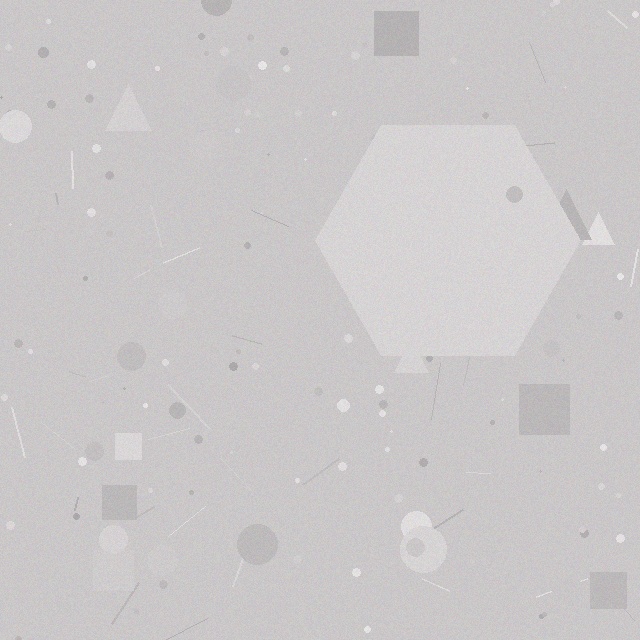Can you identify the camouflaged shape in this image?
The camouflaged shape is a hexagon.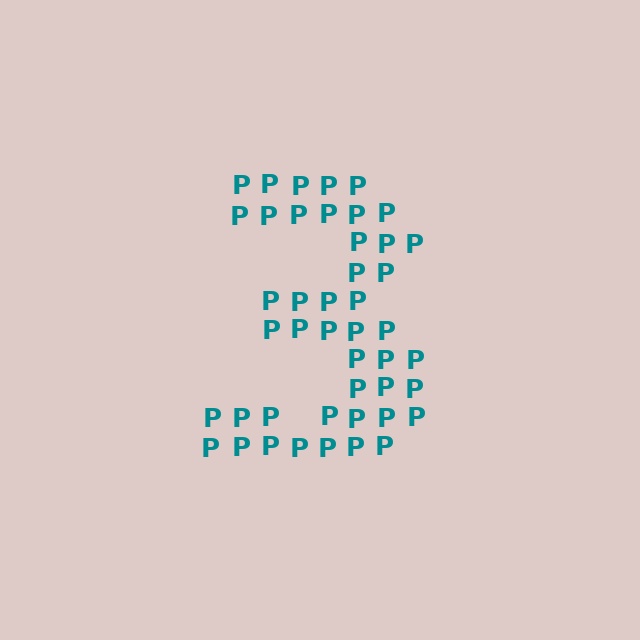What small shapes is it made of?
It is made of small letter P's.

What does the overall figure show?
The overall figure shows the digit 3.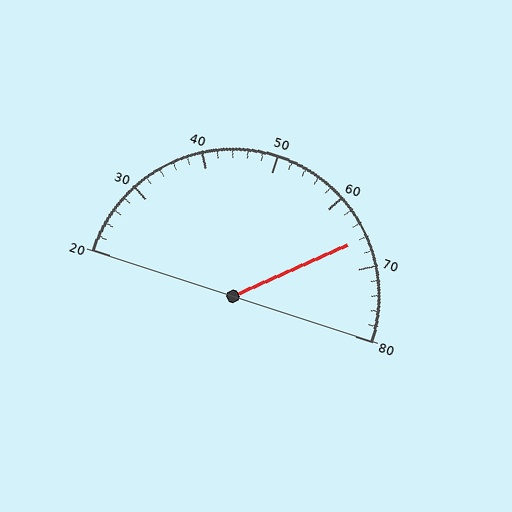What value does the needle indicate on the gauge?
The needle indicates approximately 66.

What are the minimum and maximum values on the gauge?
The gauge ranges from 20 to 80.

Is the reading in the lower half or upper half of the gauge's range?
The reading is in the upper half of the range (20 to 80).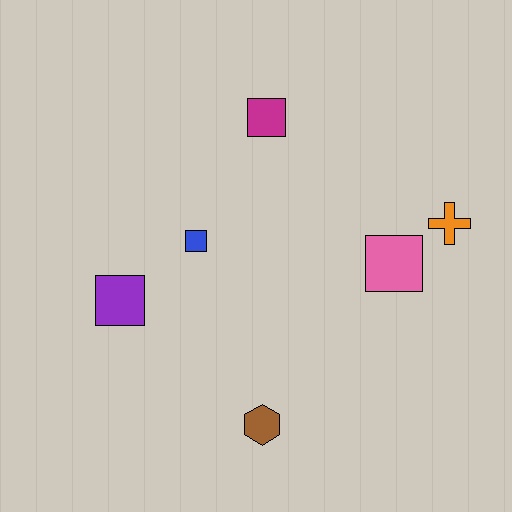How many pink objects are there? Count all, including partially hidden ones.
There is 1 pink object.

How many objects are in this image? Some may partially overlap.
There are 6 objects.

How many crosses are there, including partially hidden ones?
There is 1 cross.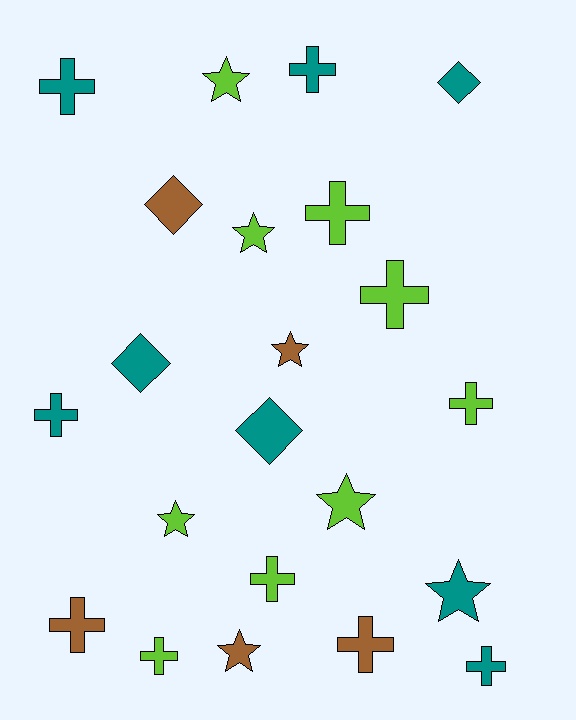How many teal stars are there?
There is 1 teal star.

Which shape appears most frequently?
Cross, with 11 objects.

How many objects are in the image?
There are 22 objects.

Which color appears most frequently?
Lime, with 9 objects.